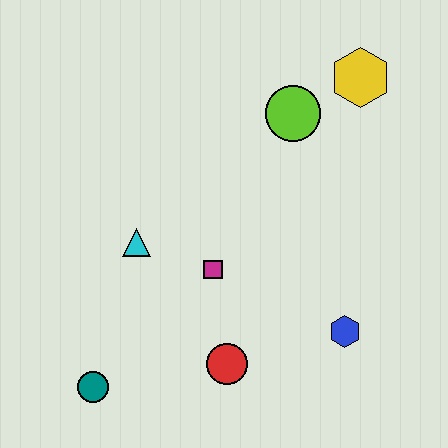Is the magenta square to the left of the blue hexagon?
Yes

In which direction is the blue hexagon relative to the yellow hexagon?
The blue hexagon is below the yellow hexagon.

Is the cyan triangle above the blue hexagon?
Yes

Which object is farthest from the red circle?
The yellow hexagon is farthest from the red circle.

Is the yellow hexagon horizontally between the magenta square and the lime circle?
No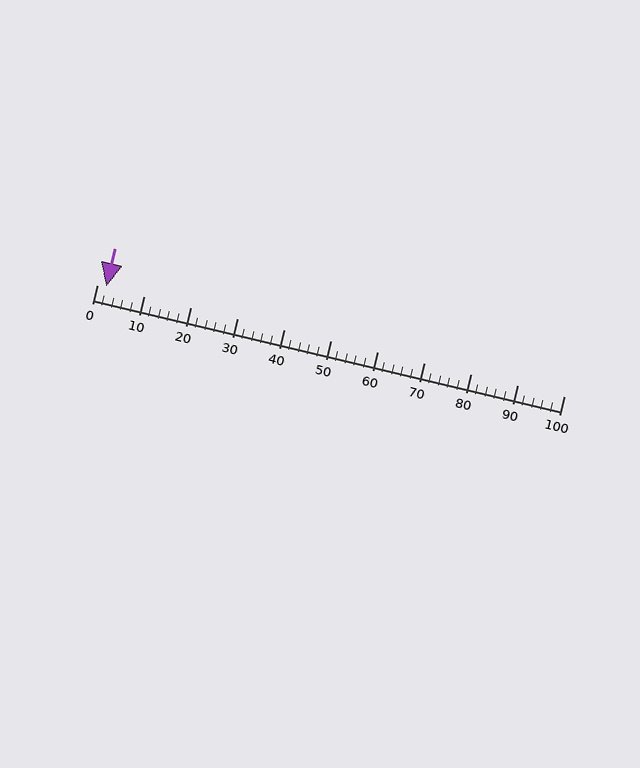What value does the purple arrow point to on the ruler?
The purple arrow points to approximately 2.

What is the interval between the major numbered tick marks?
The major tick marks are spaced 10 units apart.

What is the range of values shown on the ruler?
The ruler shows values from 0 to 100.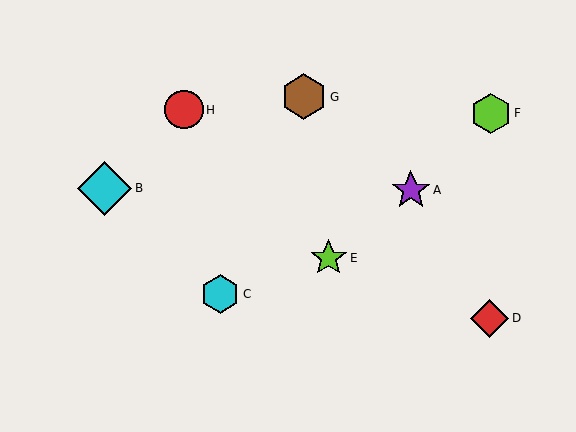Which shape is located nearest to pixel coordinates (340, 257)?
The lime star (labeled E) at (329, 258) is nearest to that location.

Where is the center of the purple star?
The center of the purple star is at (411, 190).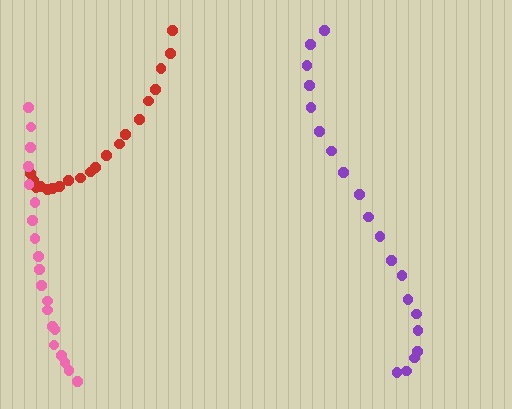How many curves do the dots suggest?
There are 3 distinct paths.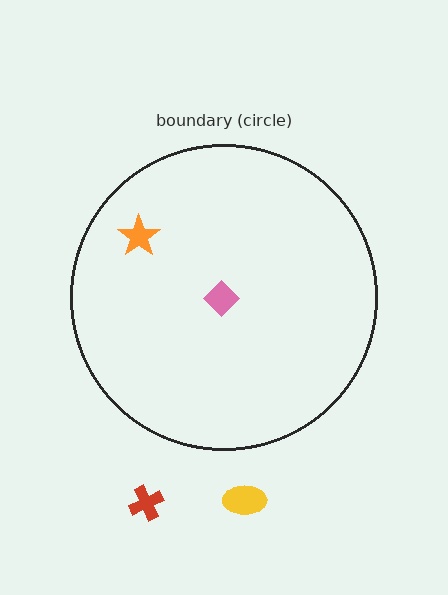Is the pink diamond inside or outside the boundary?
Inside.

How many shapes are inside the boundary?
2 inside, 2 outside.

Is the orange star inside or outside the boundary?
Inside.